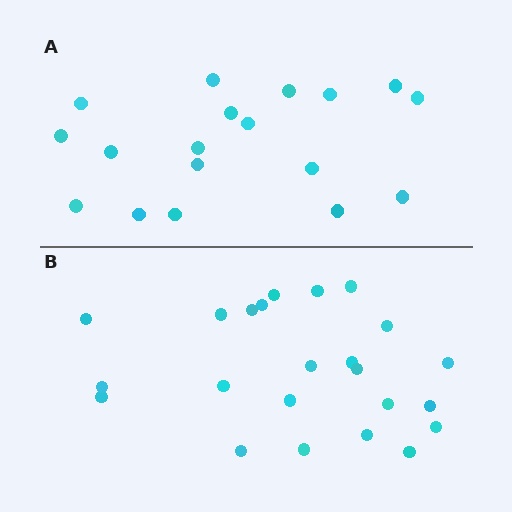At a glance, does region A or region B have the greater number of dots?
Region B (the bottom region) has more dots.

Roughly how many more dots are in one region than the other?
Region B has about 5 more dots than region A.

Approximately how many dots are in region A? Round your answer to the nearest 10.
About 20 dots. (The exact count is 18, which rounds to 20.)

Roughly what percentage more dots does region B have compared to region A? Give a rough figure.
About 30% more.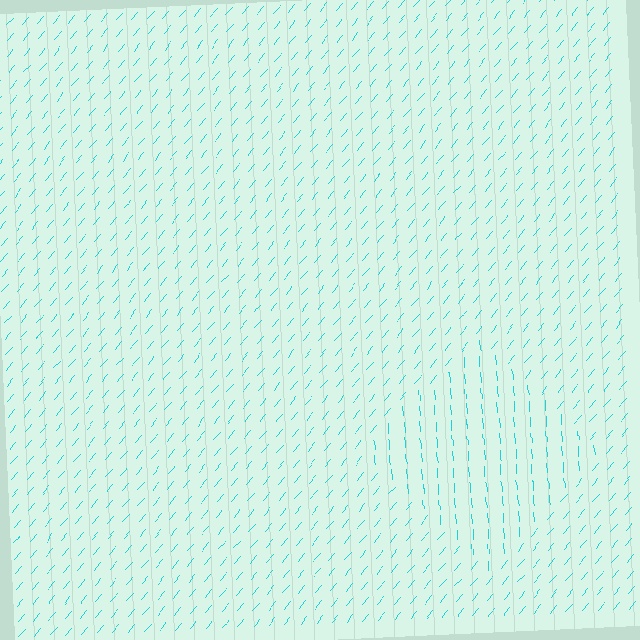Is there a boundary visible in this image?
Yes, there is a texture boundary formed by a change in line orientation.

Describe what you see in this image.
The image is filled with small cyan line segments. A diamond region in the image has lines oriented differently from the surrounding lines, creating a visible texture boundary.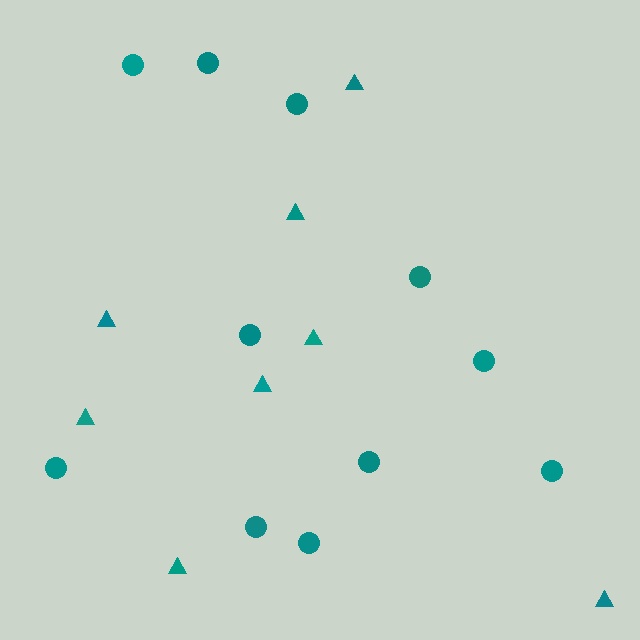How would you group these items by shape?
There are 2 groups: one group of circles (11) and one group of triangles (8).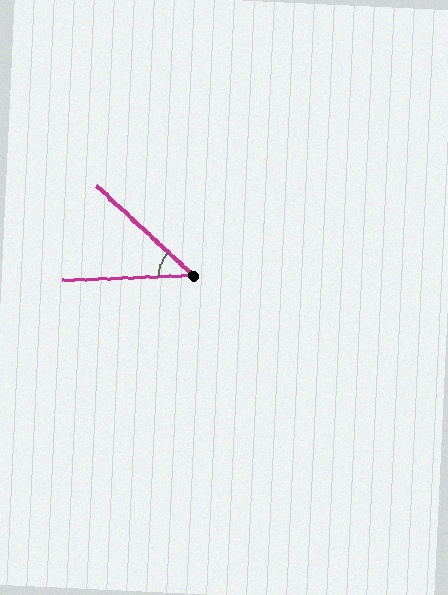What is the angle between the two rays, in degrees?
Approximately 45 degrees.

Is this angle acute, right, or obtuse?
It is acute.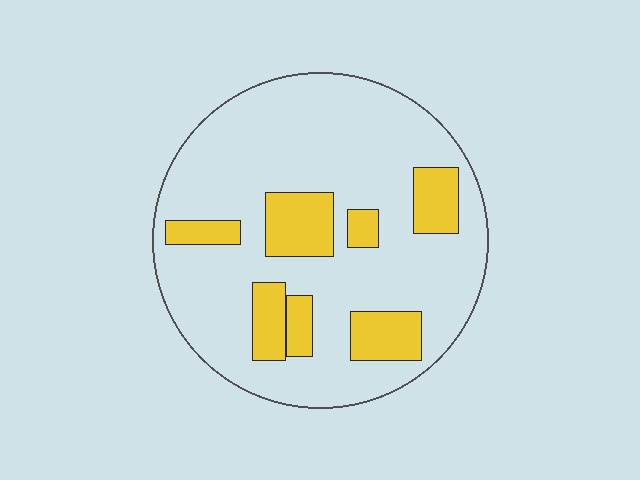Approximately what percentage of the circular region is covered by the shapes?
Approximately 20%.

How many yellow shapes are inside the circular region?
7.